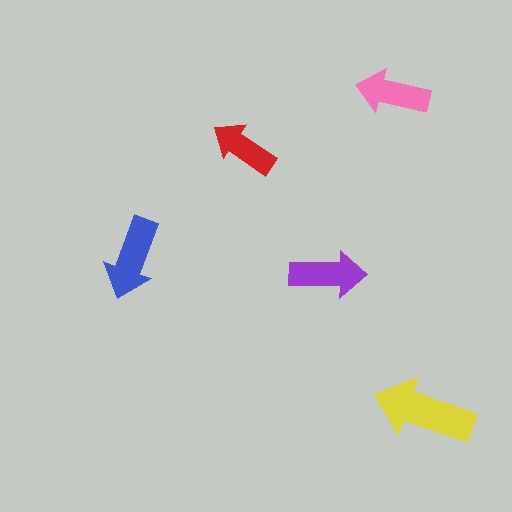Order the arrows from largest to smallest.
the yellow one, the blue one, the purple one, the pink one, the red one.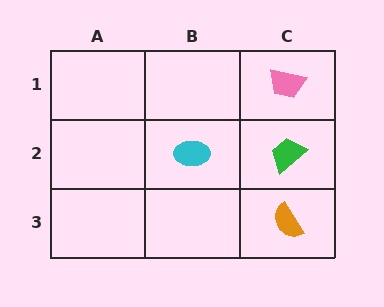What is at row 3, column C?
An orange semicircle.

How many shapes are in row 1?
1 shape.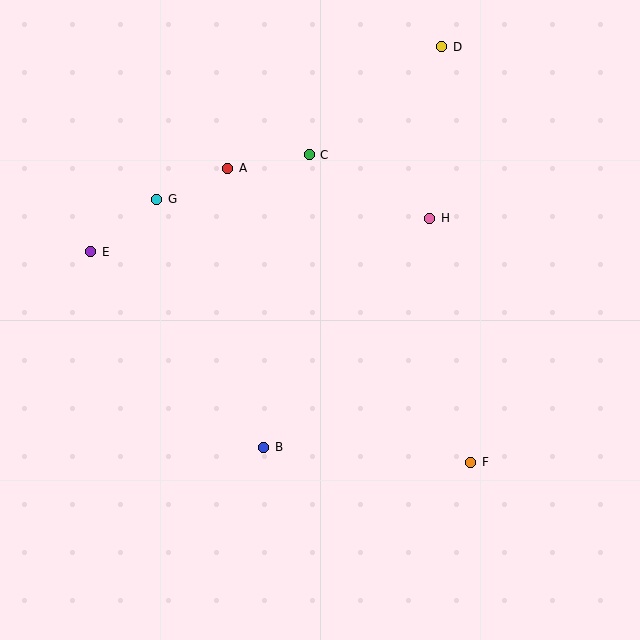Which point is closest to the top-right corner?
Point D is closest to the top-right corner.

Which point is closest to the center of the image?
Point B at (264, 447) is closest to the center.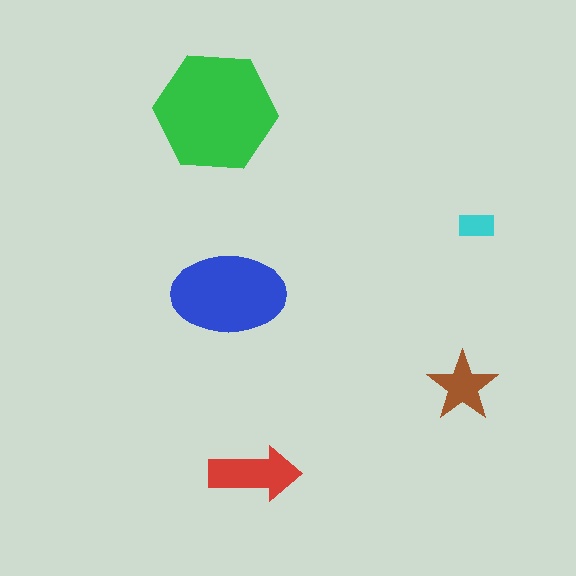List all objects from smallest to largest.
The cyan rectangle, the brown star, the red arrow, the blue ellipse, the green hexagon.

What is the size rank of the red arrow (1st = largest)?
3rd.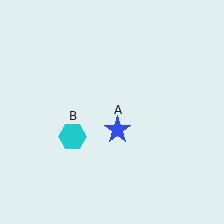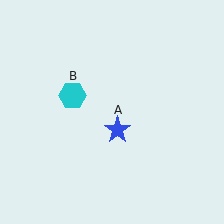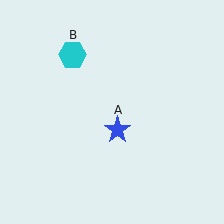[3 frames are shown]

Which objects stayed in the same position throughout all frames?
Blue star (object A) remained stationary.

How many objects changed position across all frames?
1 object changed position: cyan hexagon (object B).